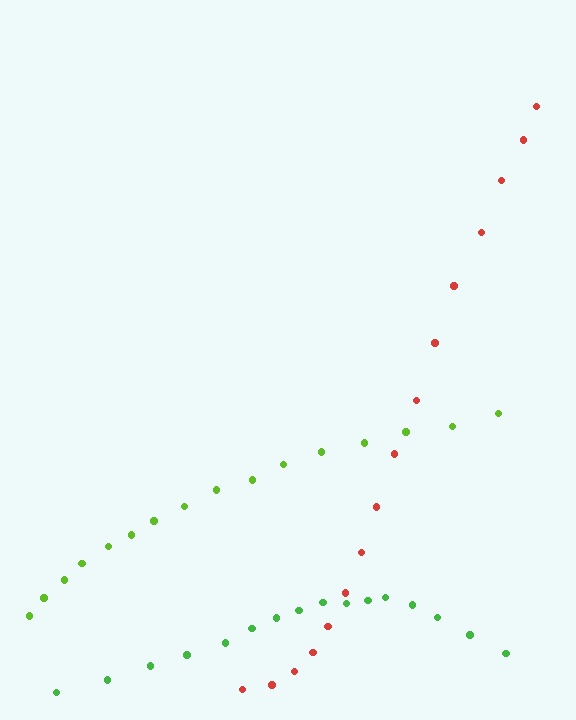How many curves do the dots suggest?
There are 3 distinct paths.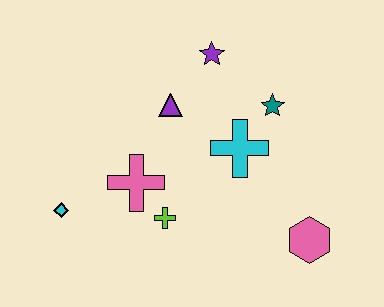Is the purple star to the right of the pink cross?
Yes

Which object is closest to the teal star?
The cyan cross is closest to the teal star.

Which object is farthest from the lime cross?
The purple star is farthest from the lime cross.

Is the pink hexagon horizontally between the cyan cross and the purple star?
No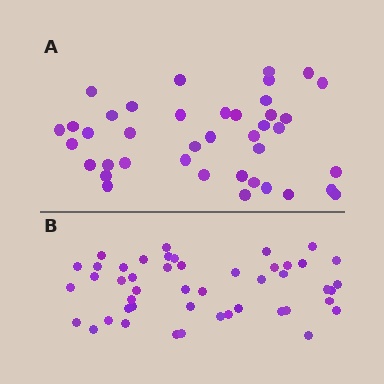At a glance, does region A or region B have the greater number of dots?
Region B (the bottom region) has more dots.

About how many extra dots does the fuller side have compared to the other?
Region B has roughly 8 or so more dots than region A.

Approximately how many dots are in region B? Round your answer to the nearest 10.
About 50 dots. (The exact count is 47, which rounds to 50.)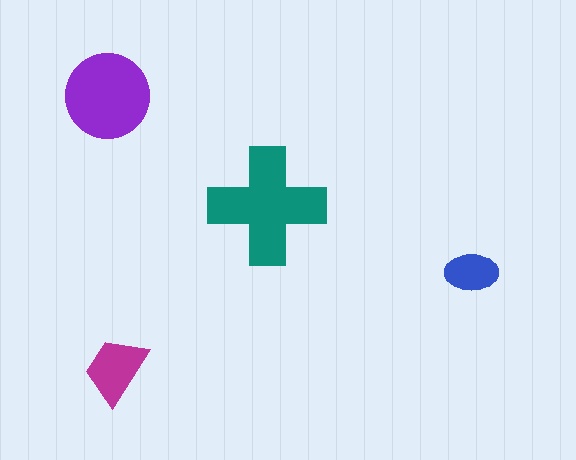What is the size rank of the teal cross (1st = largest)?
1st.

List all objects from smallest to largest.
The blue ellipse, the magenta trapezoid, the purple circle, the teal cross.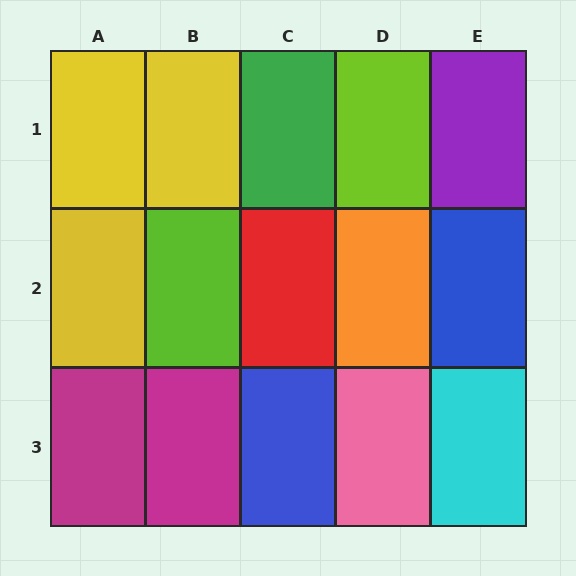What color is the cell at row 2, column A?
Yellow.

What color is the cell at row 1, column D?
Lime.